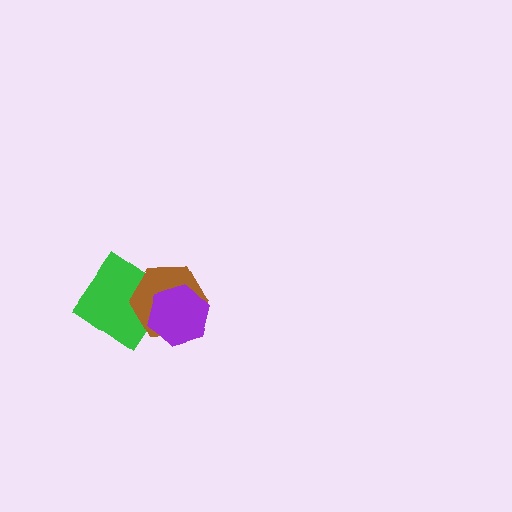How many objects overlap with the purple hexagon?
2 objects overlap with the purple hexagon.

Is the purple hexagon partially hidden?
No, no other shape covers it.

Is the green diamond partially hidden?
Yes, it is partially covered by another shape.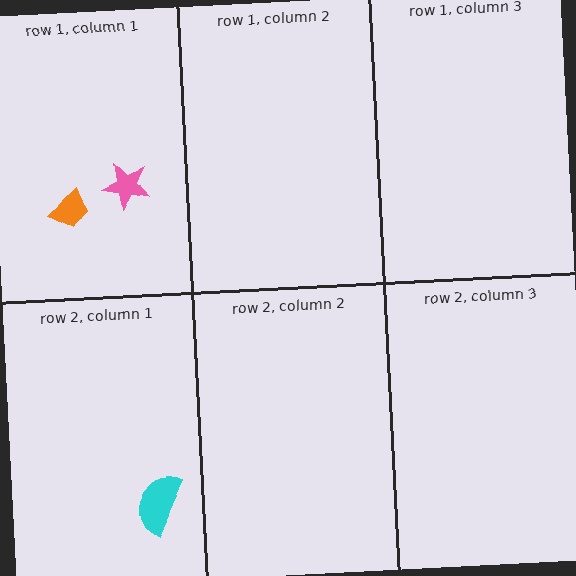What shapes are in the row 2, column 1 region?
The cyan semicircle.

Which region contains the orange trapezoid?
The row 1, column 1 region.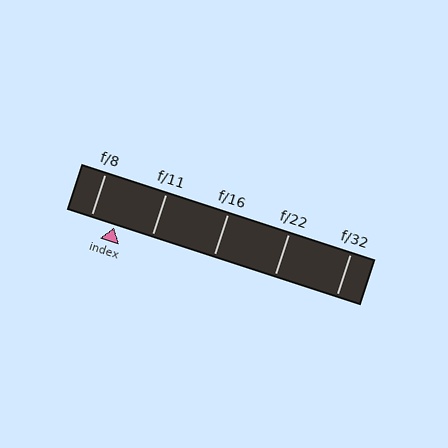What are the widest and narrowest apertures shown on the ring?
The widest aperture shown is f/8 and the narrowest is f/32.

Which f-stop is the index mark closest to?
The index mark is closest to f/8.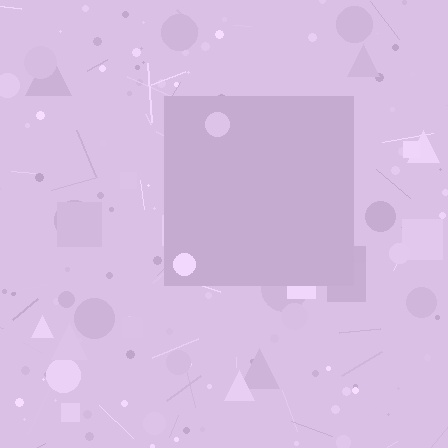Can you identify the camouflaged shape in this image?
The camouflaged shape is a square.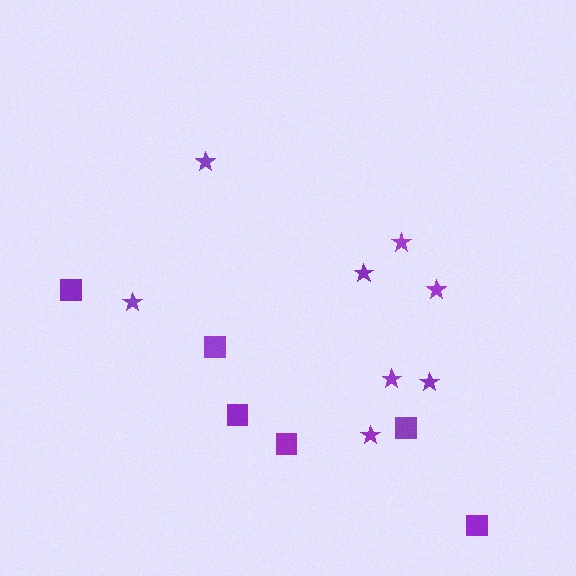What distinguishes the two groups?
There are 2 groups: one group of stars (8) and one group of squares (6).